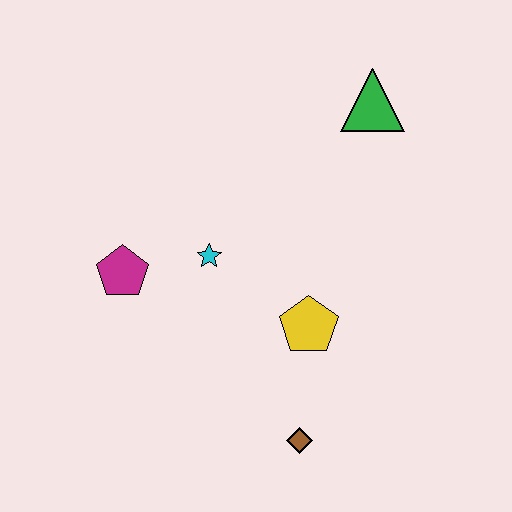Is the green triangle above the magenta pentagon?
Yes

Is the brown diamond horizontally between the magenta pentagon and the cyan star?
No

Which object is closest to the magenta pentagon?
The cyan star is closest to the magenta pentagon.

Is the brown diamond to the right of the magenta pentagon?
Yes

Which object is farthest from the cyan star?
The green triangle is farthest from the cyan star.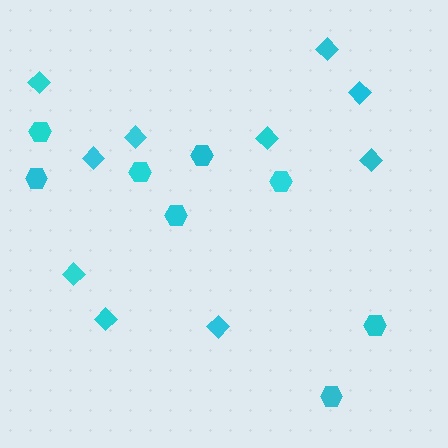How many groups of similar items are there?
There are 2 groups: one group of diamonds (10) and one group of hexagons (8).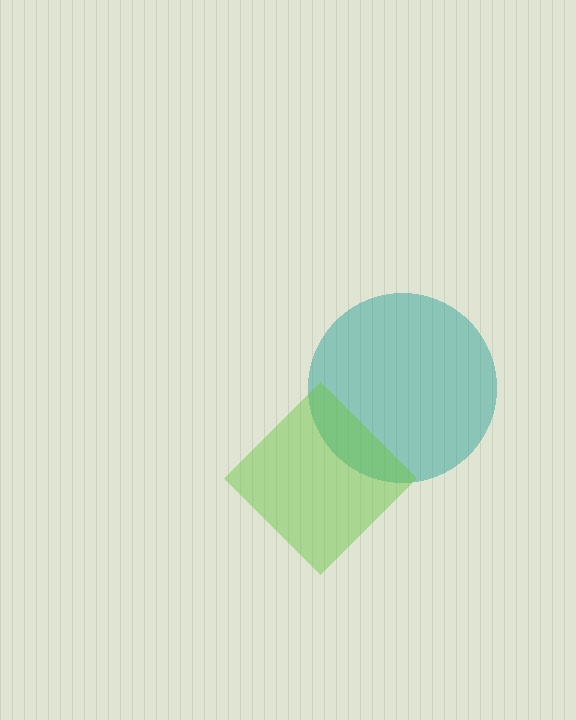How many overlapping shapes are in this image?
There are 2 overlapping shapes in the image.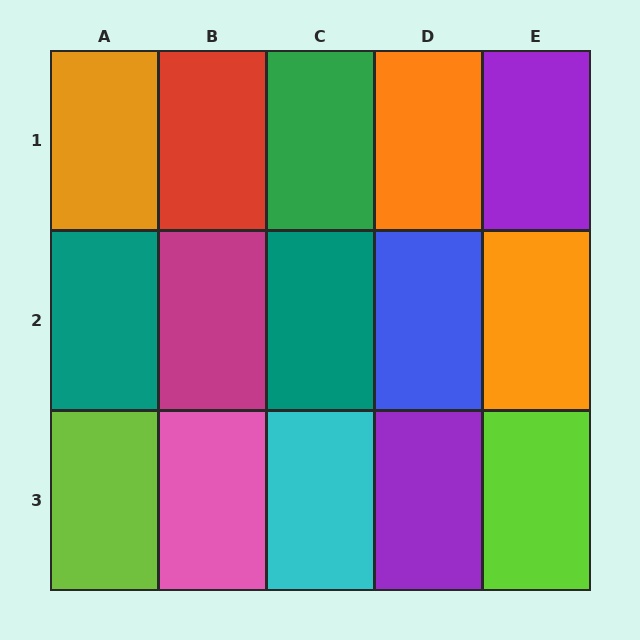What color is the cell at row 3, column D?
Purple.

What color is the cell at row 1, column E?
Purple.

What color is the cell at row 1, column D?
Orange.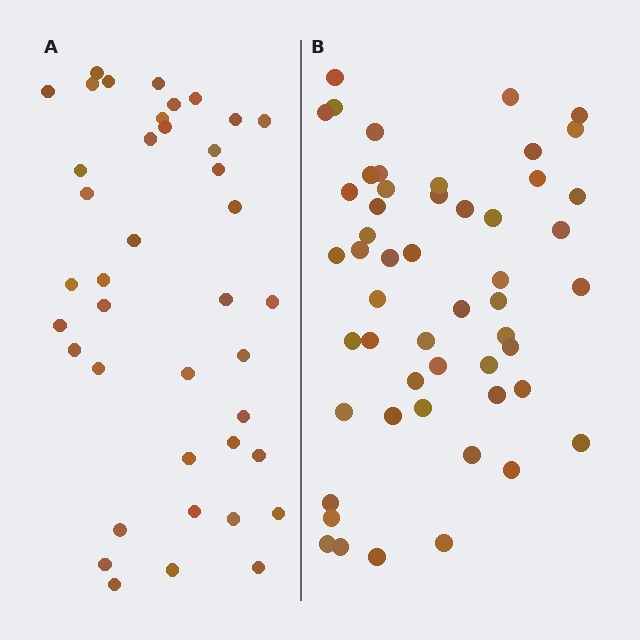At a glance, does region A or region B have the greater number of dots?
Region B (the right region) has more dots.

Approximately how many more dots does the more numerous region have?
Region B has roughly 12 or so more dots than region A.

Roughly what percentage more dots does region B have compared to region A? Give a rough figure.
About 30% more.